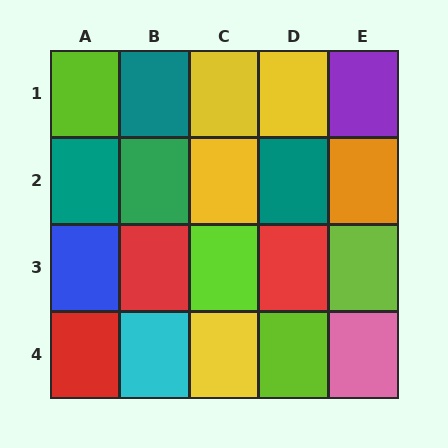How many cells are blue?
1 cell is blue.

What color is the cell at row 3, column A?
Blue.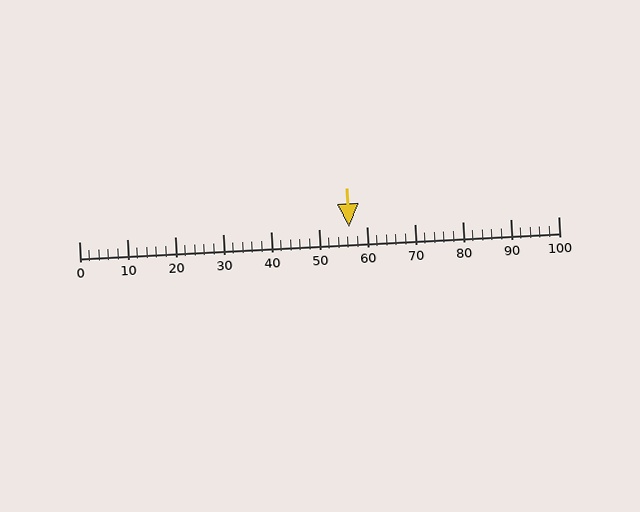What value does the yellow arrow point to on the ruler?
The yellow arrow points to approximately 56.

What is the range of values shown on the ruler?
The ruler shows values from 0 to 100.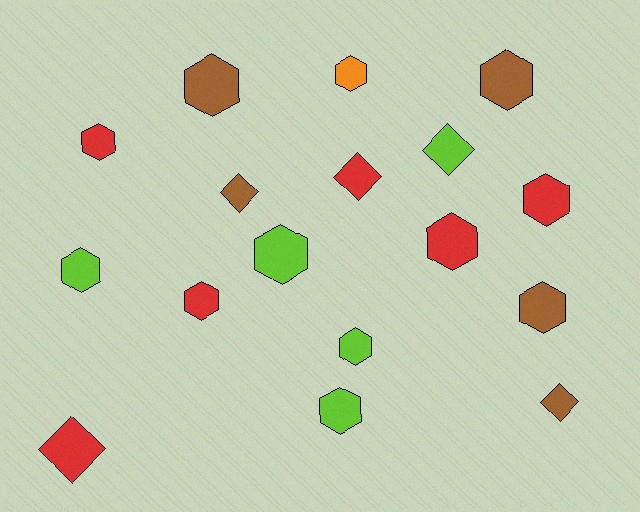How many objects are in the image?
There are 17 objects.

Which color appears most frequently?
Red, with 6 objects.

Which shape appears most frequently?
Hexagon, with 12 objects.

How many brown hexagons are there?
There are 3 brown hexagons.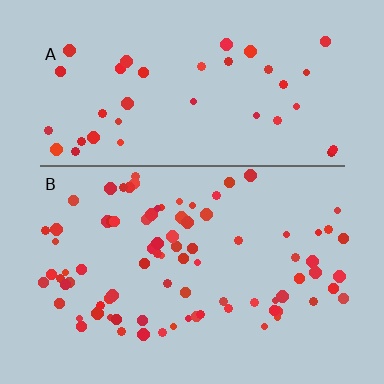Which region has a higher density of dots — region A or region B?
B (the bottom).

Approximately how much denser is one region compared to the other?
Approximately 2.1× — region B over region A.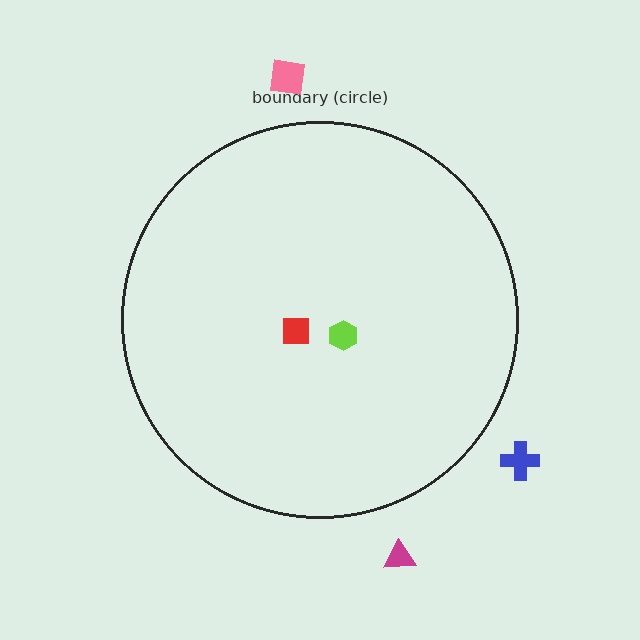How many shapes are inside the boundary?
2 inside, 3 outside.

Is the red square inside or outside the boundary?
Inside.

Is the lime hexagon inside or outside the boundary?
Inside.